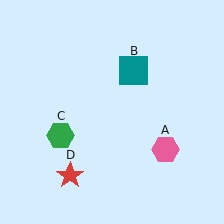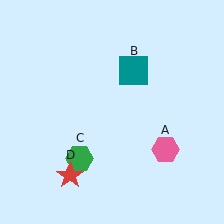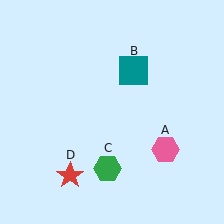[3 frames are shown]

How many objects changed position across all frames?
1 object changed position: green hexagon (object C).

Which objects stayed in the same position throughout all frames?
Pink hexagon (object A) and teal square (object B) and red star (object D) remained stationary.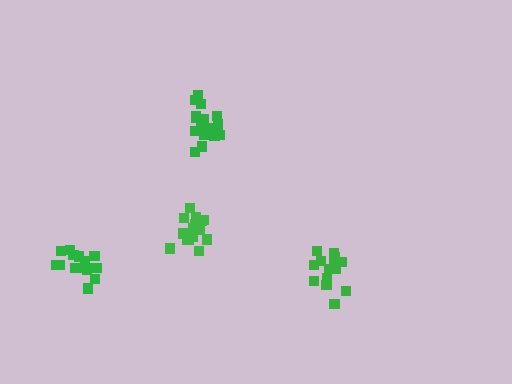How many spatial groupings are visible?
There are 4 spatial groupings.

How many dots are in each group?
Group 1: 16 dots, Group 2: 19 dots, Group 3: 16 dots, Group 4: 15 dots (66 total).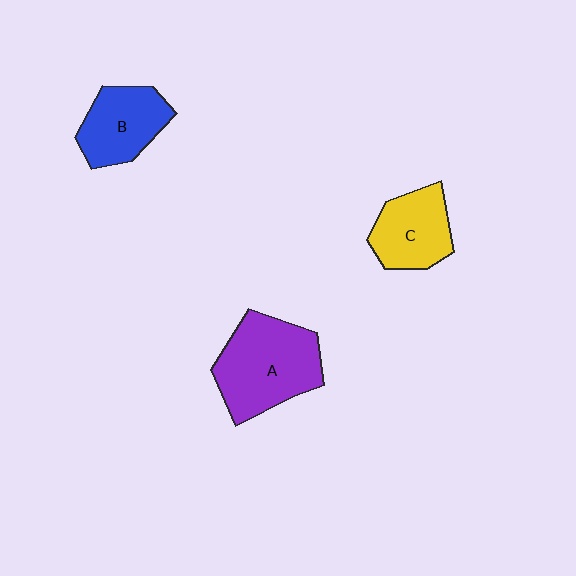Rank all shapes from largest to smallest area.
From largest to smallest: A (purple), B (blue), C (yellow).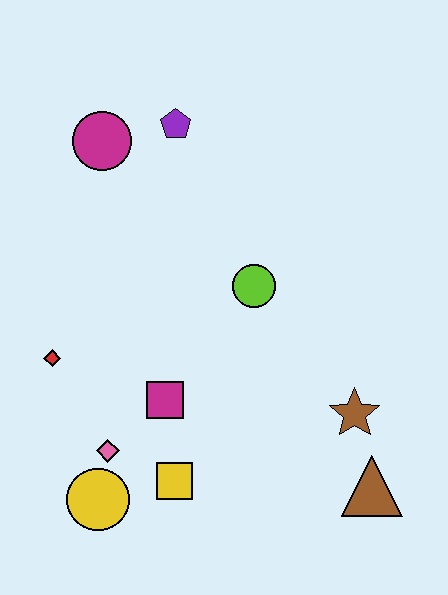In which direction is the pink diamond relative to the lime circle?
The pink diamond is below the lime circle.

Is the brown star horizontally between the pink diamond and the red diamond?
No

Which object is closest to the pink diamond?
The yellow circle is closest to the pink diamond.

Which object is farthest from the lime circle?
The yellow circle is farthest from the lime circle.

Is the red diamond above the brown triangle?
Yes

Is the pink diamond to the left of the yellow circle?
No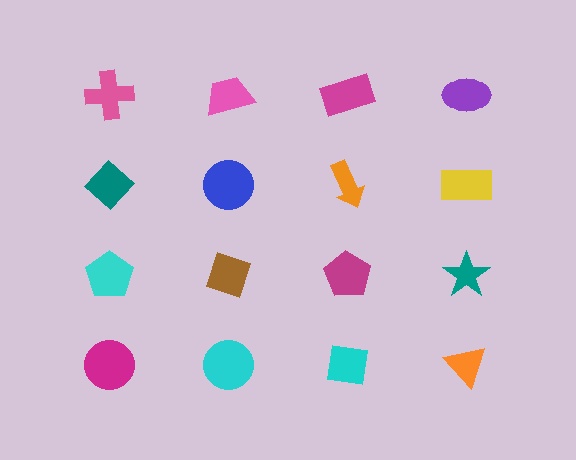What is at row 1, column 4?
A purple ellipse.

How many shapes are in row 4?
4 shapes.